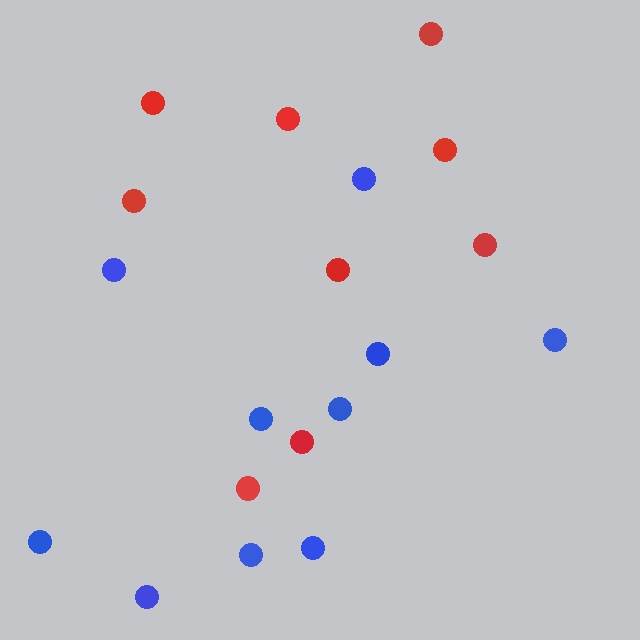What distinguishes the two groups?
There are 2 groups: one group of red circles (9) and one group of blue circles (10).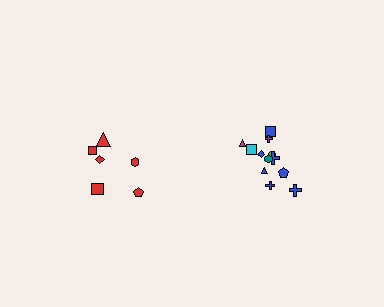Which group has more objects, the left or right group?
The right group.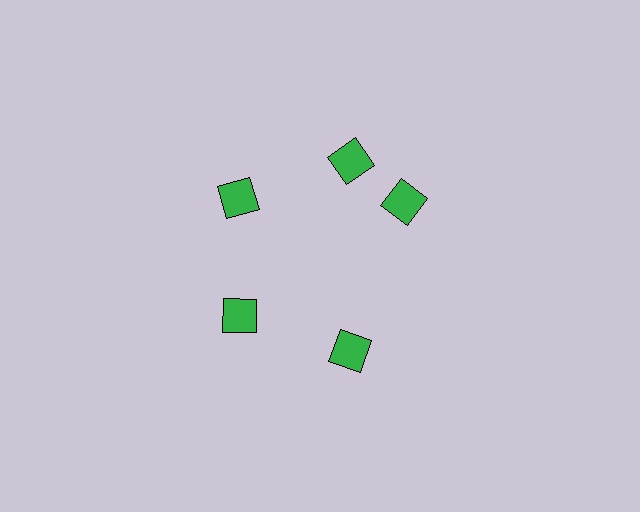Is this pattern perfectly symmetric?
No. The 5 green diamonds are arranged in a ring, but one element near the 3 o'clock position is rotated out of alignment along the ring, breaking the 5-fold rotational symmetry.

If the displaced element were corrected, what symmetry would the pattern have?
It would have 5-fold rotational symmetry — the pattern would map onto itself every 72 degrees.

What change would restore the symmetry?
The symmetry would be restored by rotating it back into even spacing with its neighbors so that all 5 diamonds sit at equal angles and equal distance from the center.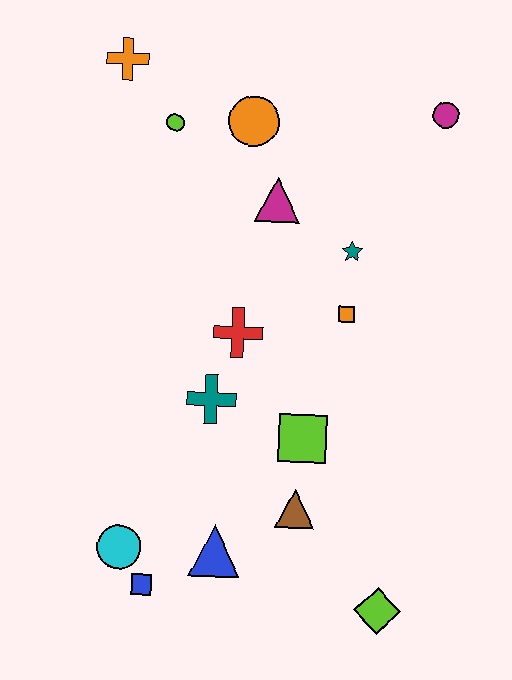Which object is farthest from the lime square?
The orange cross is farthest from the lime square.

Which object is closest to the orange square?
The teal star is closest to the orange square.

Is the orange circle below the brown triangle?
No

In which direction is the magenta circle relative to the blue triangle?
The magenta circle is above the blue triangle.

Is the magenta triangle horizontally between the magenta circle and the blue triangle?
Yes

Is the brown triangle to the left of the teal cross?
No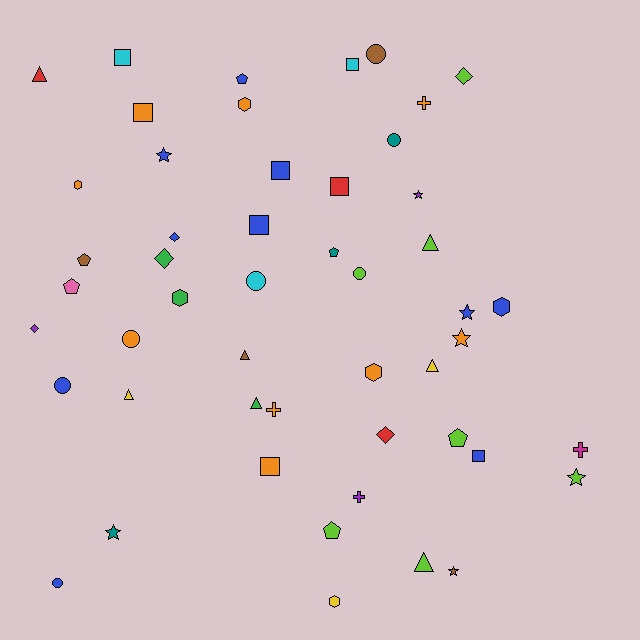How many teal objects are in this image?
There are 3 teal objects.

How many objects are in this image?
There are 50 objects.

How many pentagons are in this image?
There are 6 pentagons.